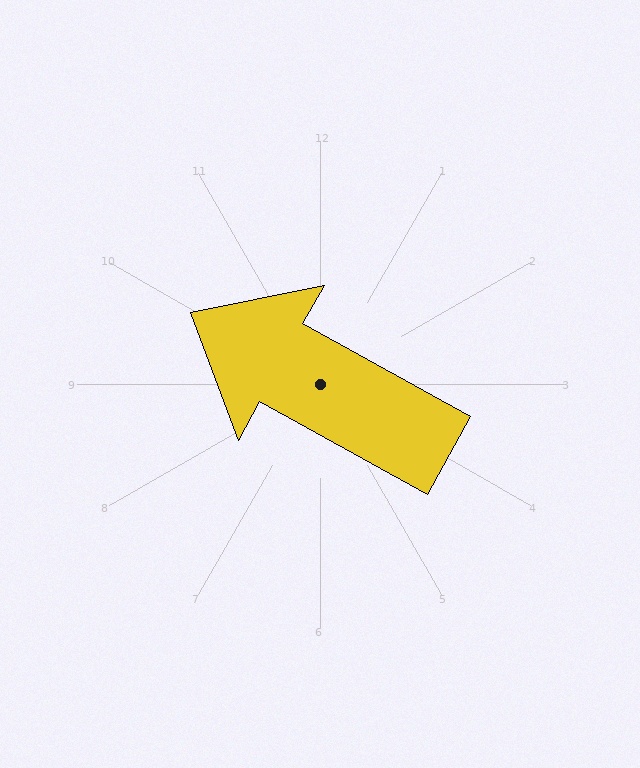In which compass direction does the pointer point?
Northwest.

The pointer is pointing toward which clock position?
Roughly 10 o'clock.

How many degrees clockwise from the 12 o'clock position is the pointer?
Approximately 299 degrees.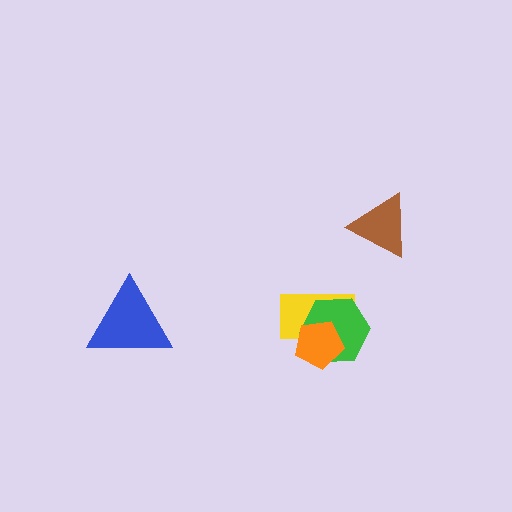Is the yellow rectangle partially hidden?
Yes, it is partially covered by another shape.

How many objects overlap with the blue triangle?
0 objects overlap with the blue triangle.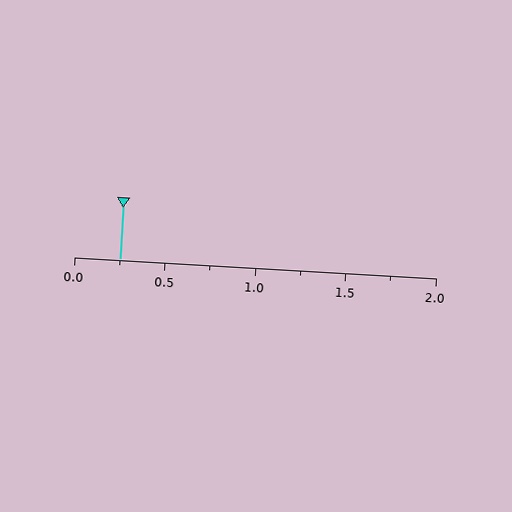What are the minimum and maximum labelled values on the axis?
The axis runs from 0.0 to 2.0.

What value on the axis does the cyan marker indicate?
The marker indicates approximately 0.25.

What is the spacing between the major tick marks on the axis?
The major ticks are spaced 0.5 apart.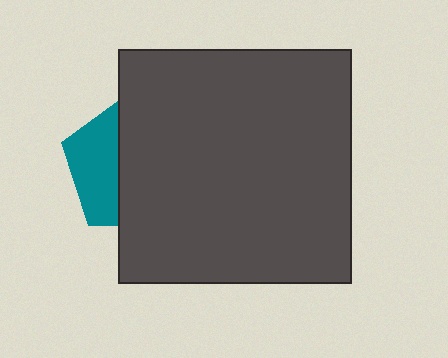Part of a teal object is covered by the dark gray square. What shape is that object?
It is a pentagon.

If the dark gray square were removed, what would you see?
You would see the complete teal pentagon.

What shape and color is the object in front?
The object in front is a dark gray square.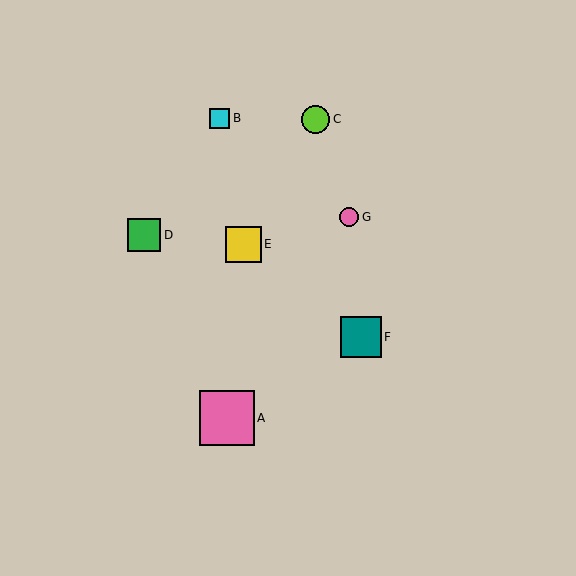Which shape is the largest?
The pink square (labeled A) is the largest.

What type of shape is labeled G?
Shape G is a pink circle.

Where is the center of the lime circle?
The center of the lime circle is at (316, 119).